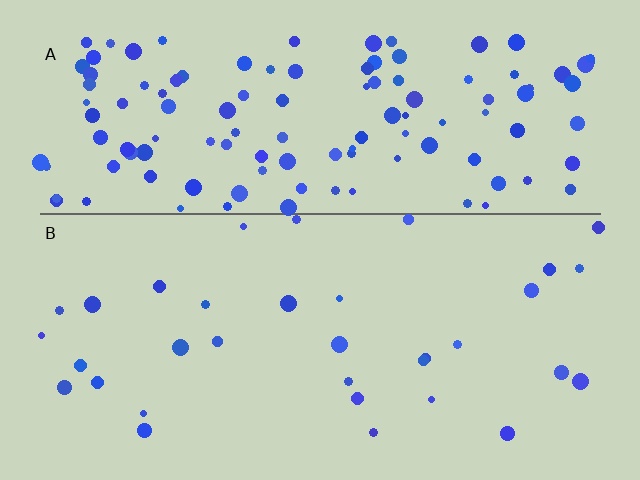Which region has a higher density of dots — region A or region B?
A (the top).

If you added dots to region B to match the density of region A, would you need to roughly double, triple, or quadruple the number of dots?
Approximately quadruple.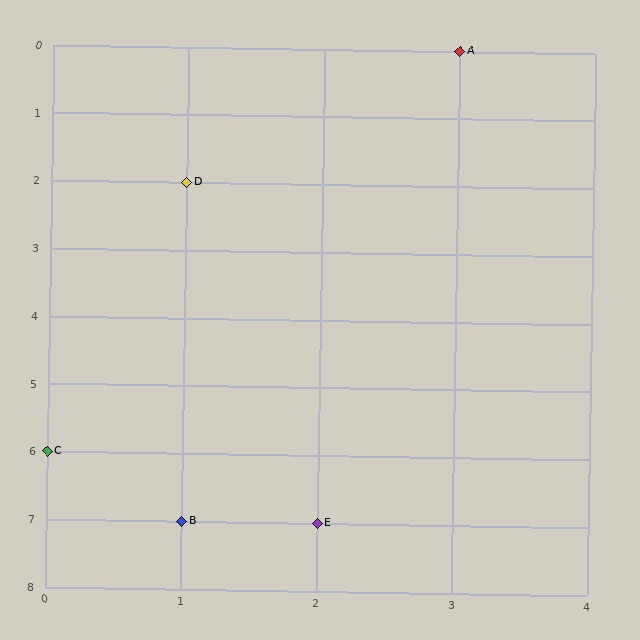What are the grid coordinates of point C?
Point C is at grid coordinates (0, 6).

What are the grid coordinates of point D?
Point D is at grid coordinates (1, 2).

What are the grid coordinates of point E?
Point E is at grid coordinates (2, 7).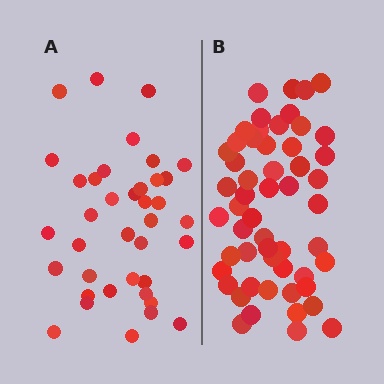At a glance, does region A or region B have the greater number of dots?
Region B (the right region) has more dots.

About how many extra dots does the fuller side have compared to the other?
Region B has approximately 15 more dots than region A.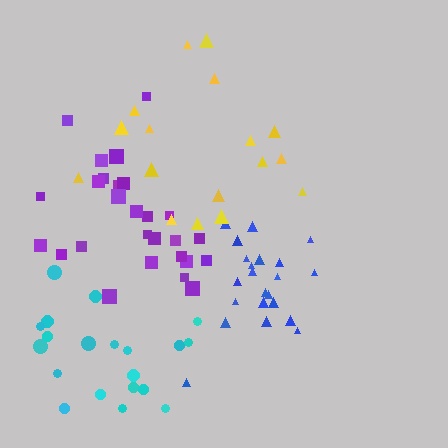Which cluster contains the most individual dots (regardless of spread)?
Purple (27).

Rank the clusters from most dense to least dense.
blue, purple, cyan, yellow.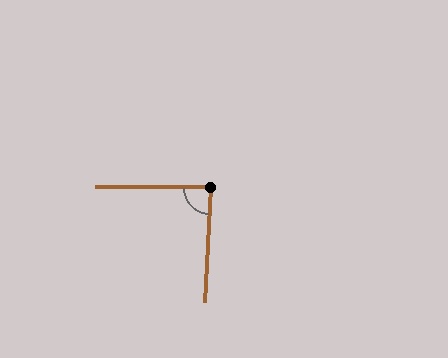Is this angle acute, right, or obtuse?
It is approximately a right angle.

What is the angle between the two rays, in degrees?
Approximately 87 degrees.